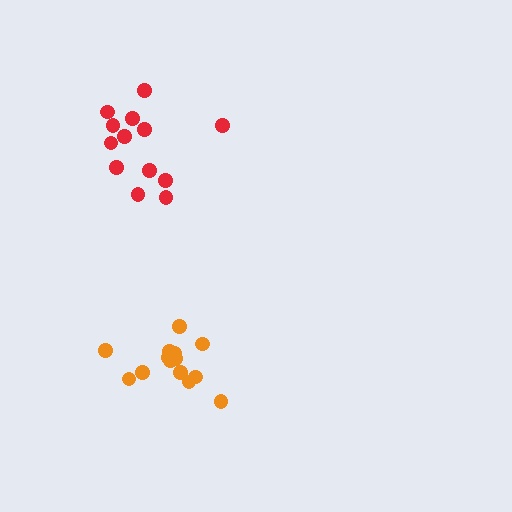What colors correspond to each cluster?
The clusters are colored: red, orange.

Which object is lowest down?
The orange cluster is bottommost.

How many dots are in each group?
Group 1: 13 dots, Group 2: 14 dots (27 total).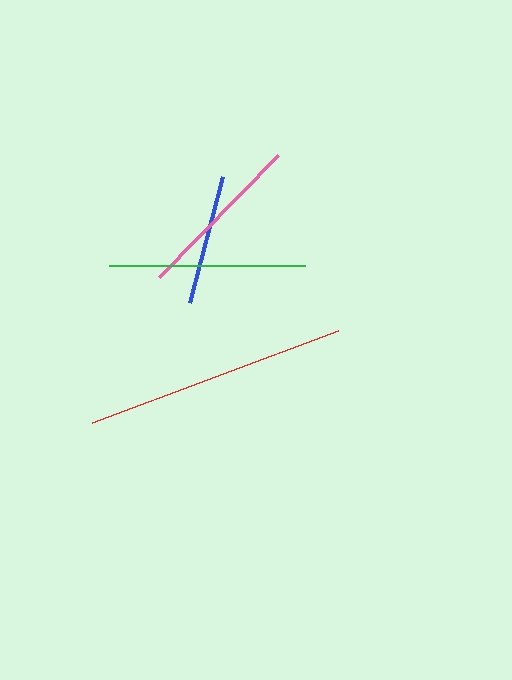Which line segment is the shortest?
The blue line is the shortest at approximately 131 pixels.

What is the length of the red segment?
The red segment is approximately 262 pixels long.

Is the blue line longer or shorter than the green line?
The green line is longer than the blue line.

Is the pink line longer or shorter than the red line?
The red line is longer than the pink line.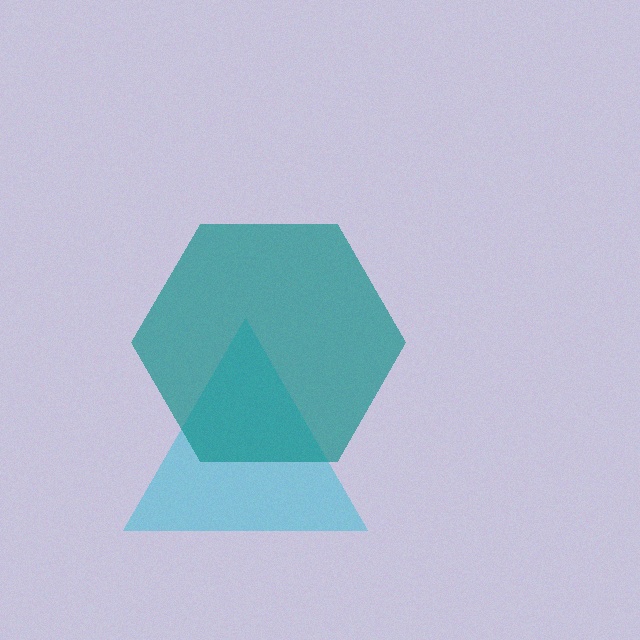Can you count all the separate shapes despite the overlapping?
Yes, there are 2 separate shapes.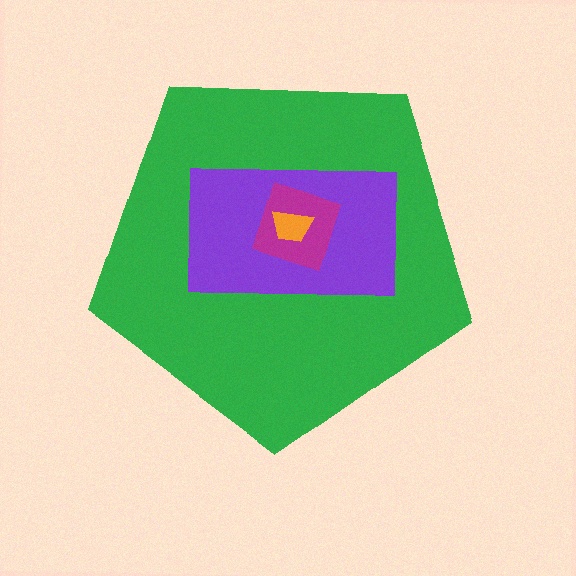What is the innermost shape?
The orange trapezoid.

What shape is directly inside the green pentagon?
The purple rectangle.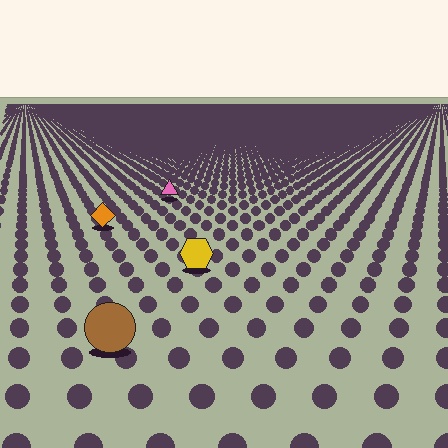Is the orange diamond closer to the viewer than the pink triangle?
Yes. The orange diamond is closer — you can tell from the texture gradient: the ground texture is coarser near it.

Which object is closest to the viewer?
The brown circle is closest. The texture marks near it are larger and more spread out.